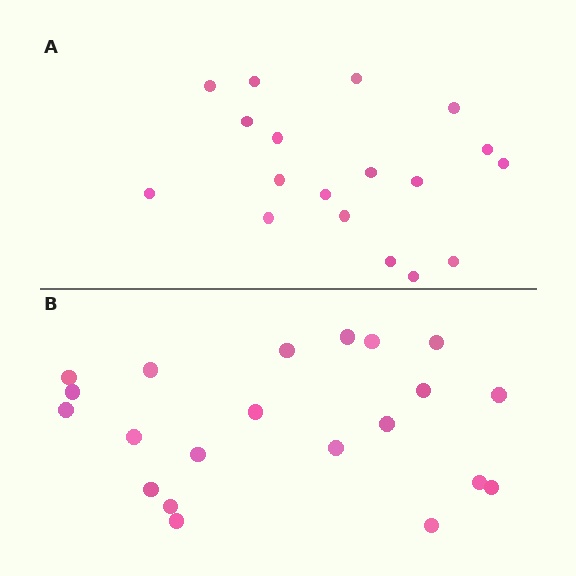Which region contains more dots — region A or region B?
Region B (the bottom region) has more dots.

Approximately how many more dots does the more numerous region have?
Region B has just a few more — roughly 2 or 3 more dots than region A.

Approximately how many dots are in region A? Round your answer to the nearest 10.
About 20 dots. (The exact count is 18, which rounds to 20.)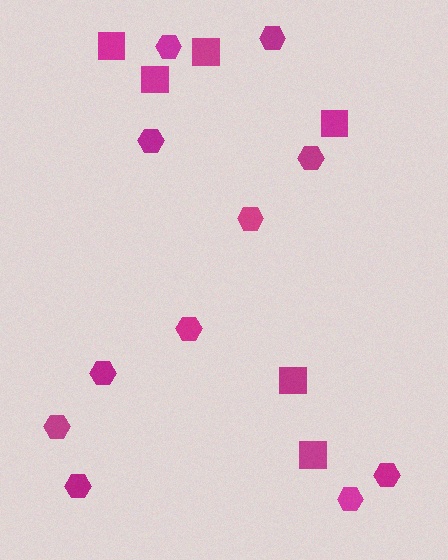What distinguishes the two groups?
There are 2 groups: one group of hexagons (11) and one group of squares (6).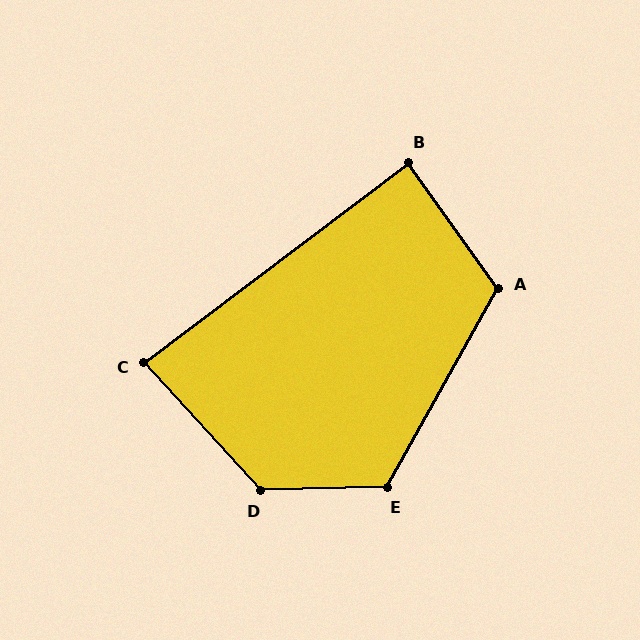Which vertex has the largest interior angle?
D, at approximately 131 degrees.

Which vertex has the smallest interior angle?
C, at approximately 85 degrees.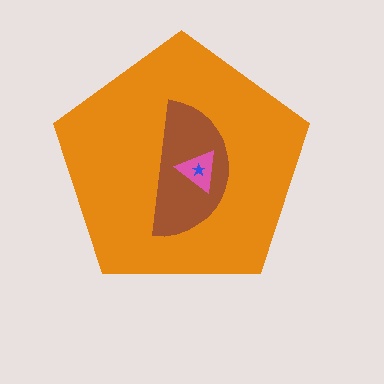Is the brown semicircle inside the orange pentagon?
Yes.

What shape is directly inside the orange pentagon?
The brown semicircle.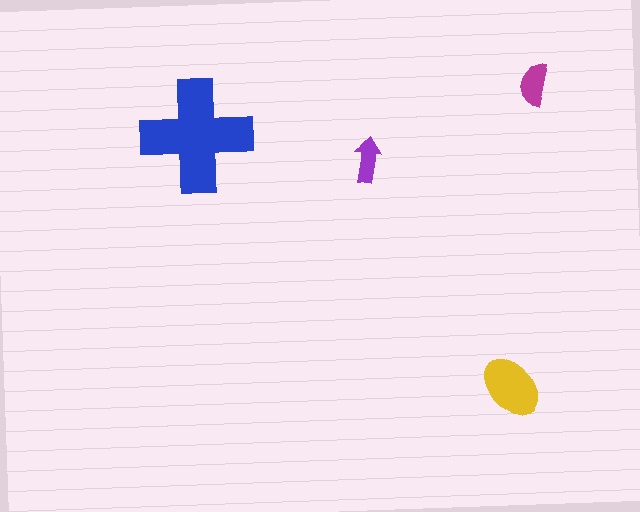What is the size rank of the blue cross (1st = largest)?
1st.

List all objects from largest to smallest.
The blue cross, the yellow ellipse, the magenta semicircle, the purple arrow.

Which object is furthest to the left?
The blue cross is leftmost.